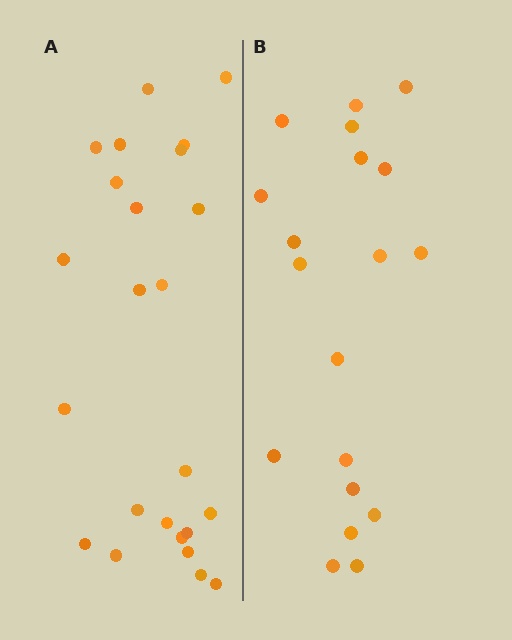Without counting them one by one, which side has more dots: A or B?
Region A (the left region) has more dots.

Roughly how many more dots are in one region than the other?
Region A has about 5 more dots than region B.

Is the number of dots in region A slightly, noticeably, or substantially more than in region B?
Region A has noticeably more, but not dramatically so. The ratio is roughly 1.3 to 1.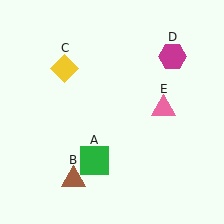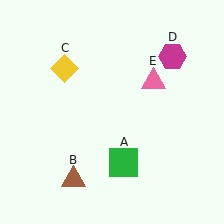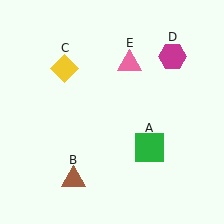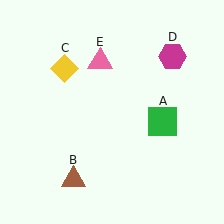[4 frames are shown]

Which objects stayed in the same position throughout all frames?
Brown triangle (object B) and yellow diamond (object C) and magenta hexagon (object D) remained stationary.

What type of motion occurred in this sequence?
The green square (object A), pink triangle (object E) rotated counterclockwise around the center of the scene.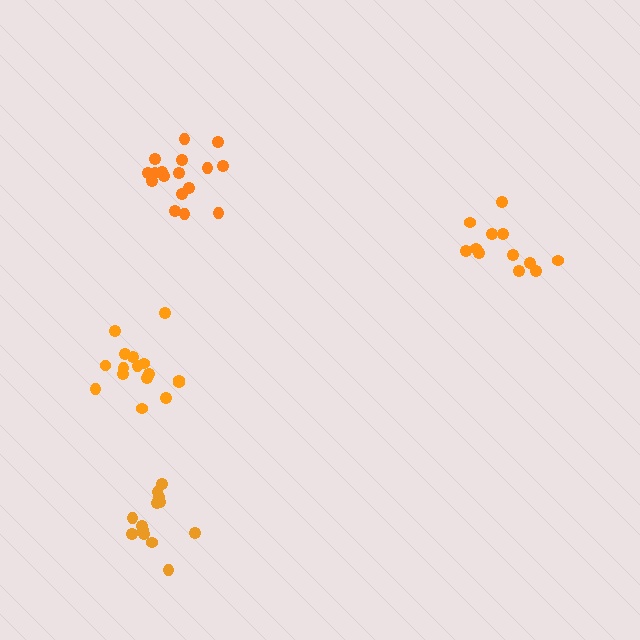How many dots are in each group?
Group 1: 12 dots, Group 2: 13 dots, Group 3: 17 dots, Group 4: 16 dots (58 total).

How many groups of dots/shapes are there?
There are 4 groups.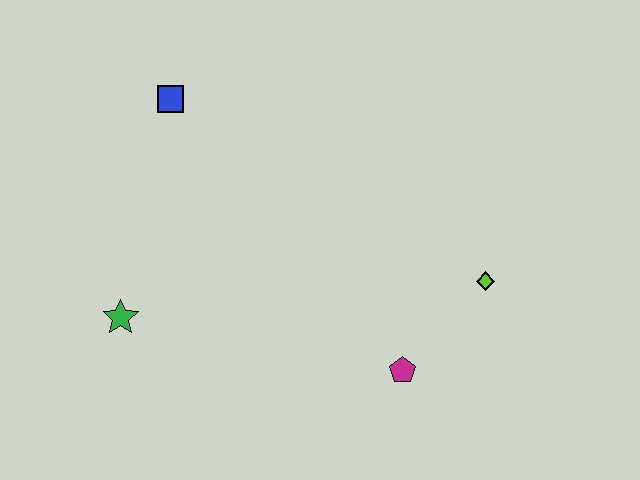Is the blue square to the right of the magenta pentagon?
No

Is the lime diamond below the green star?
No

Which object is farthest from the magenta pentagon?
The blue square is farthest from the magenta pentagon.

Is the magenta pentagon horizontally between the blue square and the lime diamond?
Yes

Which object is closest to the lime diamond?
The magenta pentagon is closest to the lime diamond.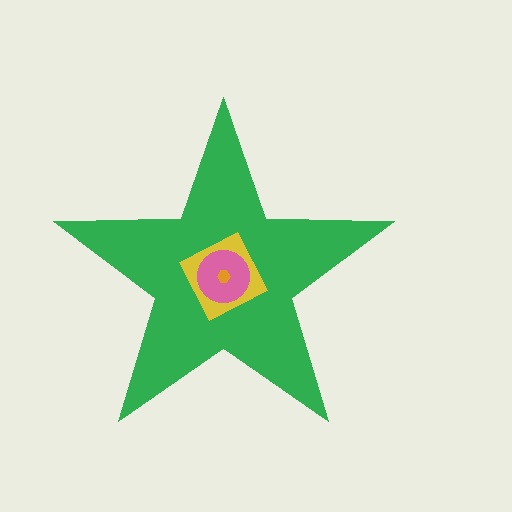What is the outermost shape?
The green star.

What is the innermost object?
The orange hexagon.